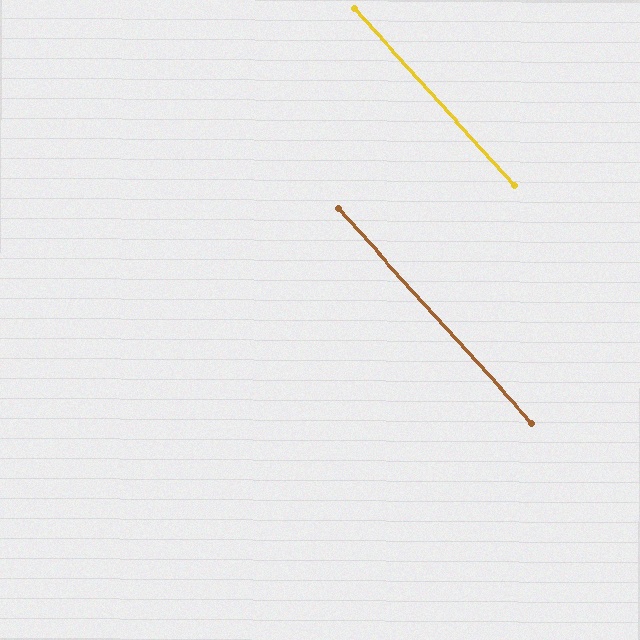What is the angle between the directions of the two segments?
Approximately 0 degrees.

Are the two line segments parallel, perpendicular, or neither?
Parallel — their directions differ by only 0.2°.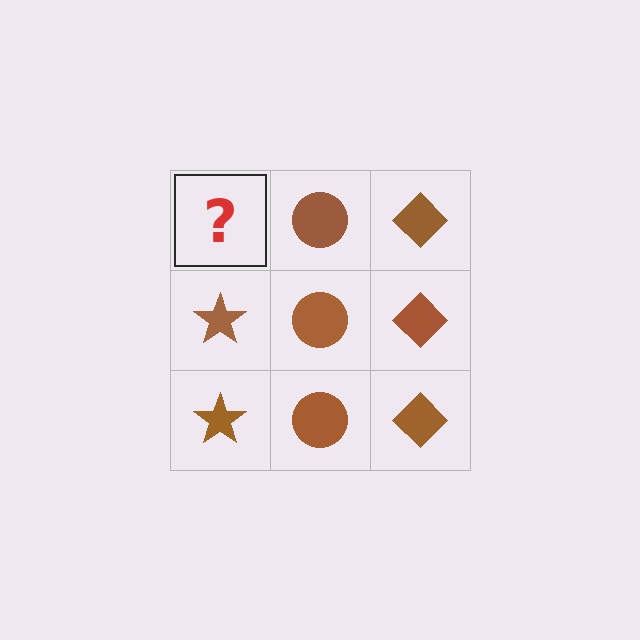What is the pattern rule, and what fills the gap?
The rule is that each column has a consistent shape. The gap should be filled with a brown star.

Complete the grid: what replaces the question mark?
The question mark should be replaced with a brown star.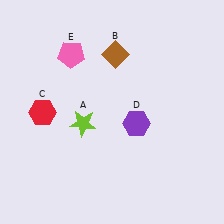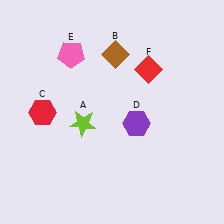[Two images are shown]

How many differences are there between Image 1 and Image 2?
There is 1 difference between the two images.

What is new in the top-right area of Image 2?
A red diamond (F) was added in the top-right area of Image 2.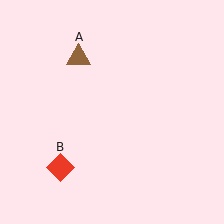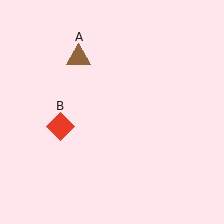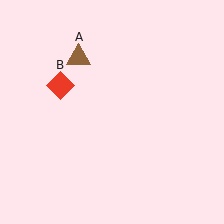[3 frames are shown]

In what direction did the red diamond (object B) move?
The red diamond (object B) moved up.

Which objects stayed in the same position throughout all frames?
Brown triangle (object A) remained stationary.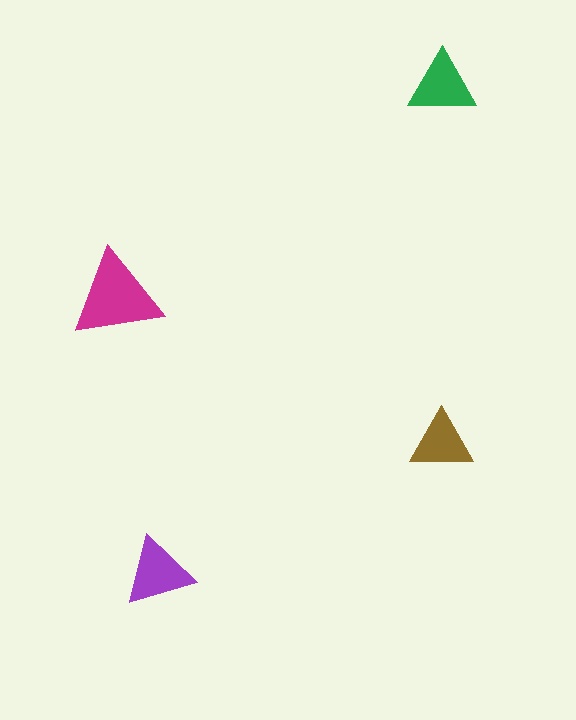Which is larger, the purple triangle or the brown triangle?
The purple one.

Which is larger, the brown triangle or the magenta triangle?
The magenta one.